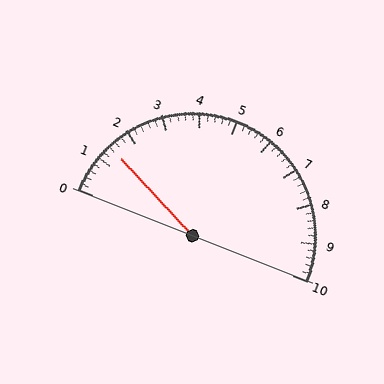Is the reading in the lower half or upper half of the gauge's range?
The reading is in the lower half of the range (0 to 10).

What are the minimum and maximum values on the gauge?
The gauge ranges from 0 to 10.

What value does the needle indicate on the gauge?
The needle indicates approximately 1.4.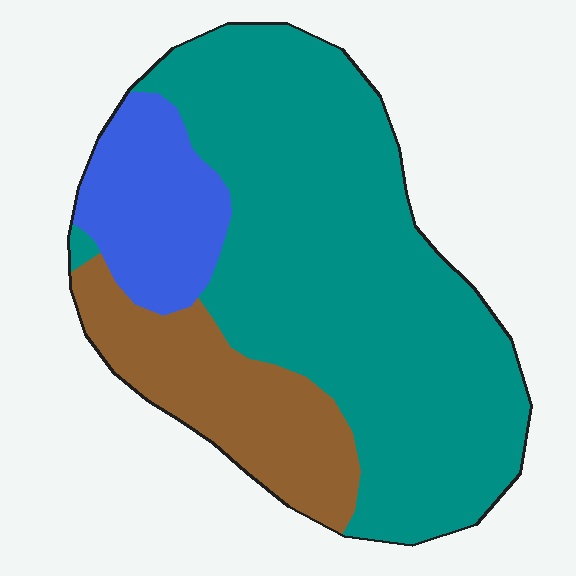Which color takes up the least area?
Blue, at roughly 15%.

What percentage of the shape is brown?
Brown covers about 20% of the shape.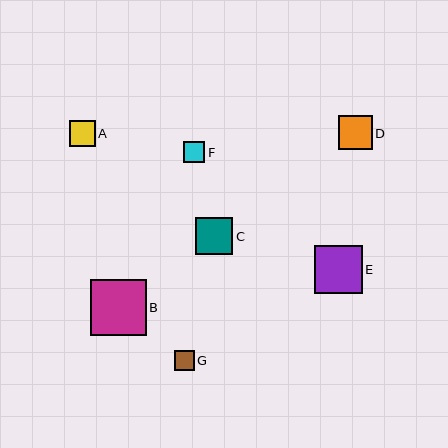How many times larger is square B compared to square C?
Square B is approximately 1.5 times the size of square C.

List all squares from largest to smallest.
From largest to smallest: B, E, C, D, A, F, G.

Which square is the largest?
Square B is the largest with a size of approximately 56 pixels.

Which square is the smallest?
Square G is the smallest with a size of approximately 19 pixels.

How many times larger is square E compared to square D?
Square E is approximately 1.4 times the size of square D.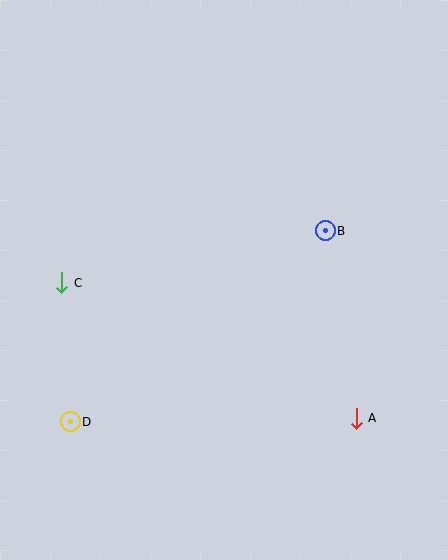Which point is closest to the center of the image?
Point B at (325, 231) is closest to the center.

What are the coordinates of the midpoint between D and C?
The midpoint between D and C is at (66, 352).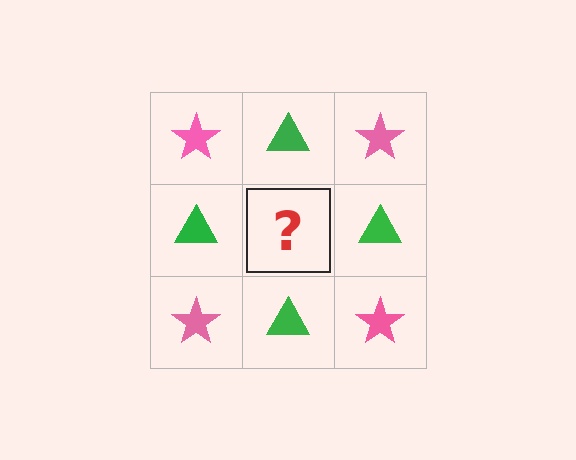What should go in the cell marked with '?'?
The missing cell should contain a pink star.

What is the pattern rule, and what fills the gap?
The rule is that it alternates pink star and green triangle in a checkerboard pattern. The gap should be filled with a pink star.